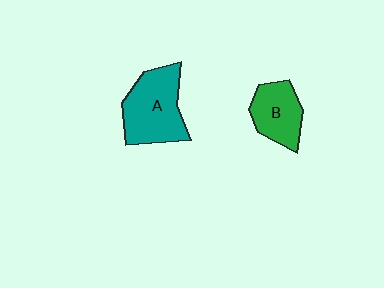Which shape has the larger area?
Shape A (teal).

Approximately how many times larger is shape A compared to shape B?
Approximately 1.5 times.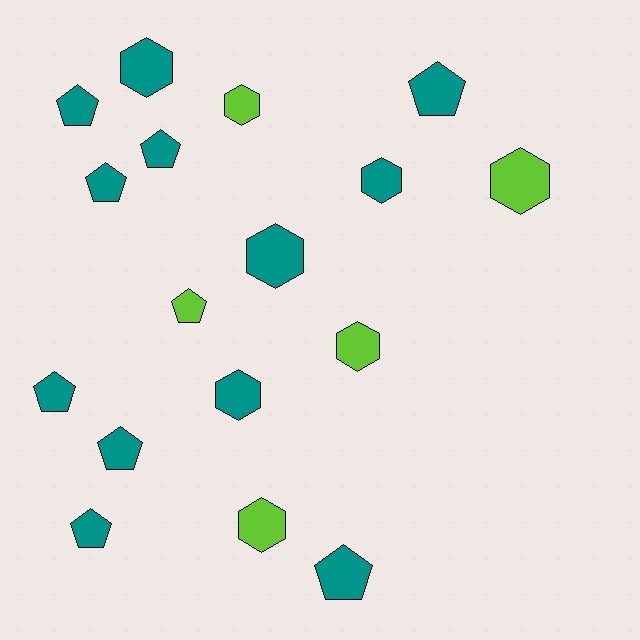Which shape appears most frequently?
Pentagon, with 9 objects.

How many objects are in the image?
There are 17 objects.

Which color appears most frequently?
Teal, with 12 objects.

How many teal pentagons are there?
There are 8 teal pentagons.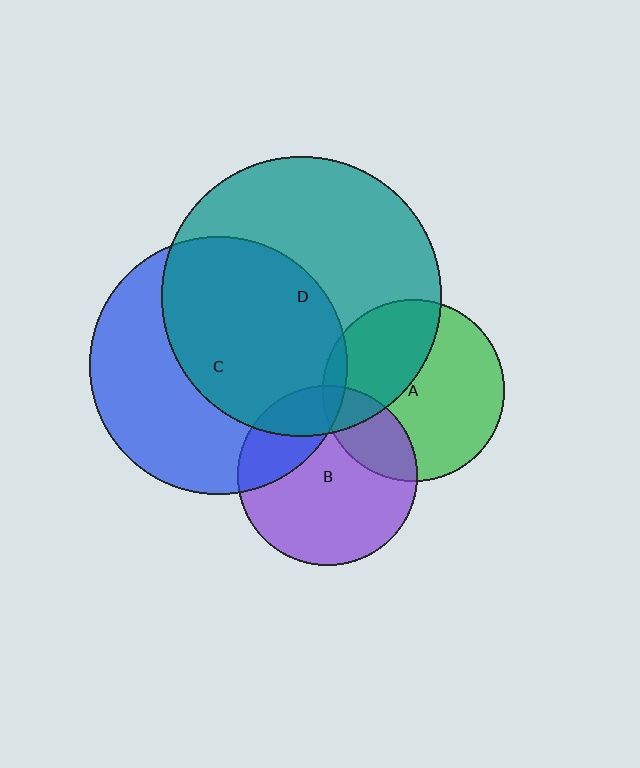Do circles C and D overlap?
Yes.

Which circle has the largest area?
Circle D (teal).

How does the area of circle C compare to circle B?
Approximately 2.1 times.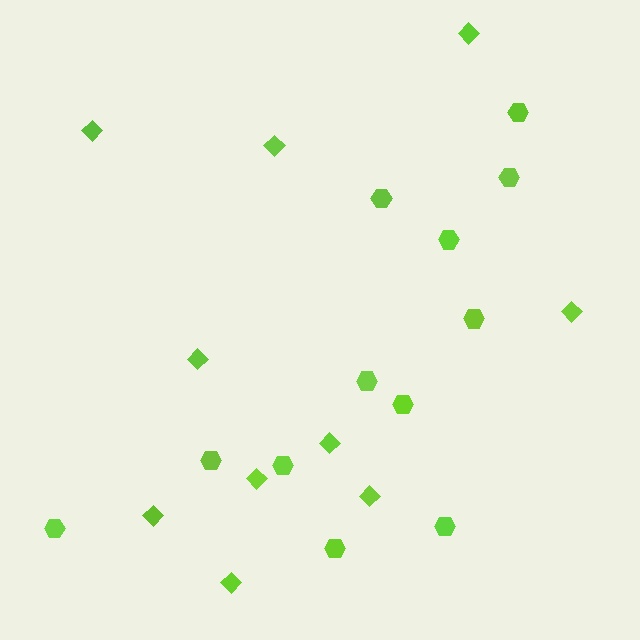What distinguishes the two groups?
There are 2 groups: one group of hexagons (12) and one group of diamonds (10).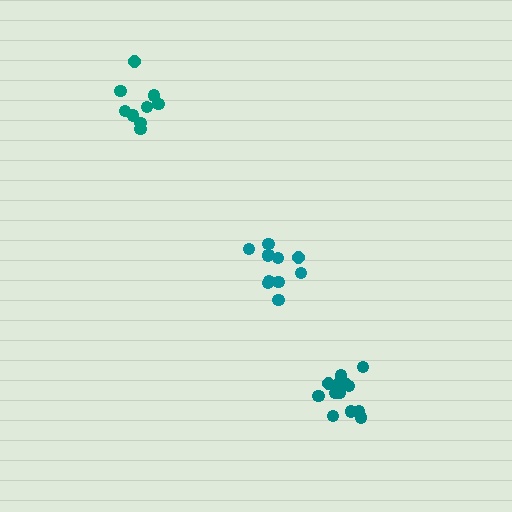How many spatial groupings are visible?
There are 3 spatial groupings.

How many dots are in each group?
Group 1: 9 dots, Group 2: 11 dots, Group 3: 13 dots (33 total).